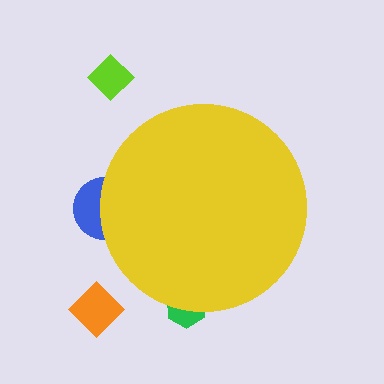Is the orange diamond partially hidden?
No, the orange diamond is fully visible.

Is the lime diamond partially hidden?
No, the lime diamond is fully visible.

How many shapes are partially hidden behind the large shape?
2 shapes are partially hidden.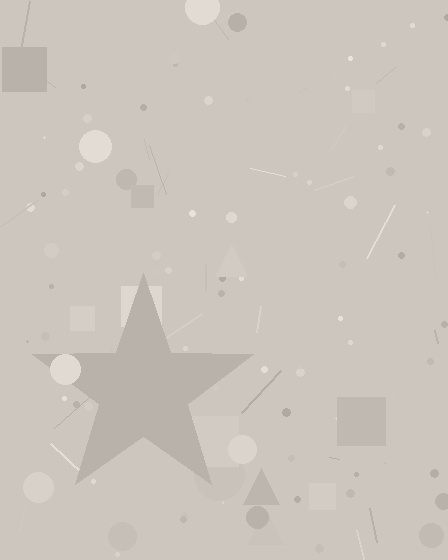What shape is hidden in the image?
A star is hidden in the image.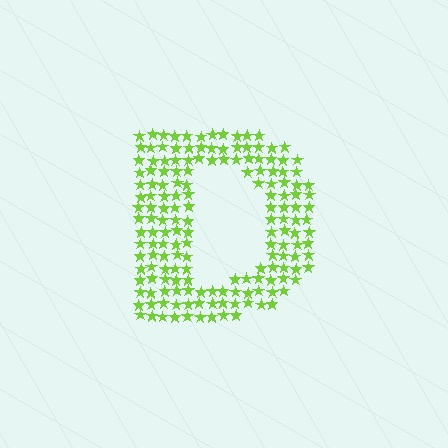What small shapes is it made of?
It is made of small stars.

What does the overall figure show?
The overall figure shows the letter D.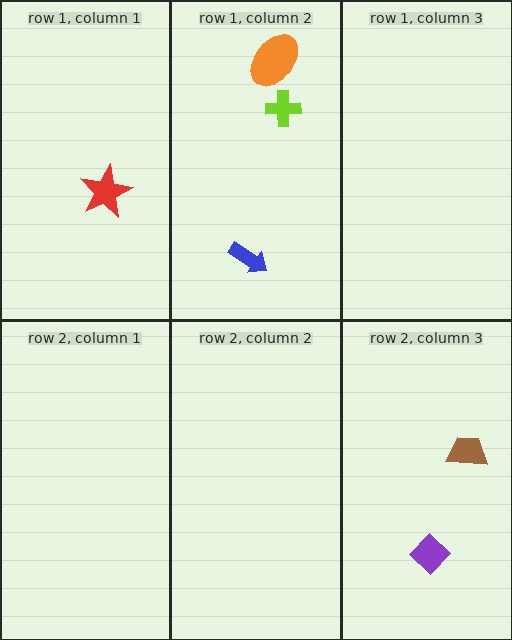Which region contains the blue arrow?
The row 1, column 2 region.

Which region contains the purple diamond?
The row 2, column 3 region.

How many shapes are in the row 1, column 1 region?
1.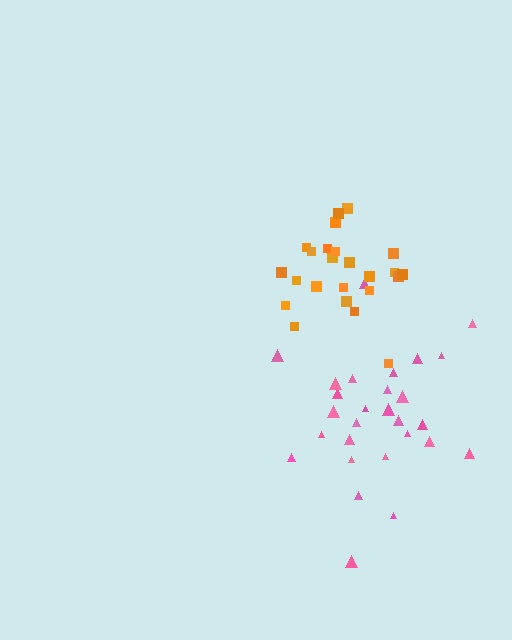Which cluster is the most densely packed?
Orange.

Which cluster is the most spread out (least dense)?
Pink.